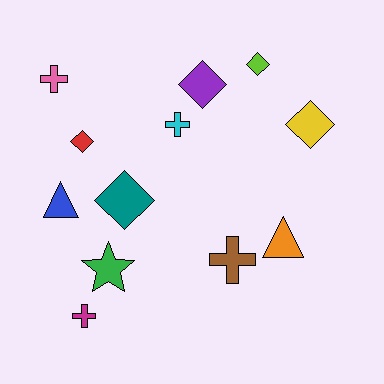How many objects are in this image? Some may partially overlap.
There are 12 objects.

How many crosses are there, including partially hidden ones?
There are 4 crosses.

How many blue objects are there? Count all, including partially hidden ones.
There is 1 blue object.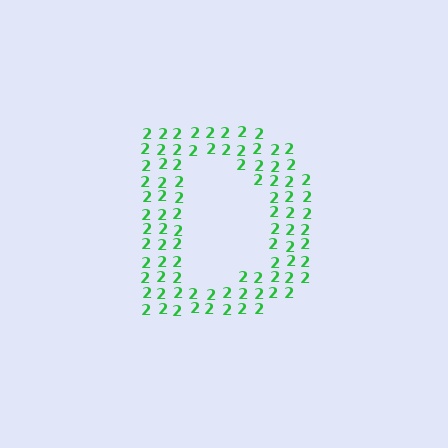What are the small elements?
The small elements are digit 2's.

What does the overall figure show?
The overall figure shows the letter D.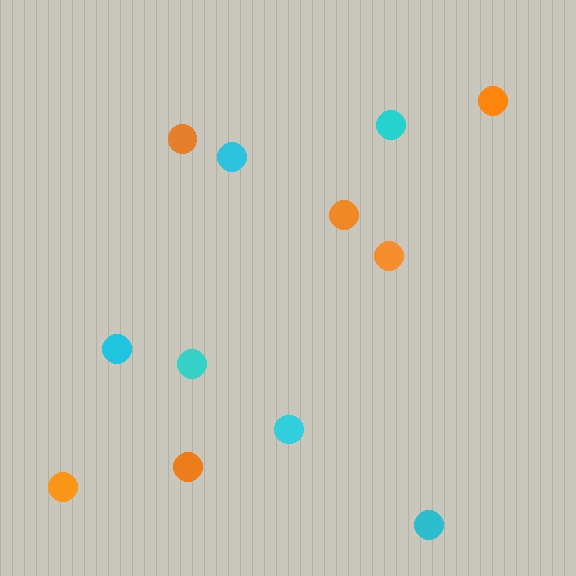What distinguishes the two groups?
There are 2 groups: one group of cyan circles (6) and one group of orange circles (6).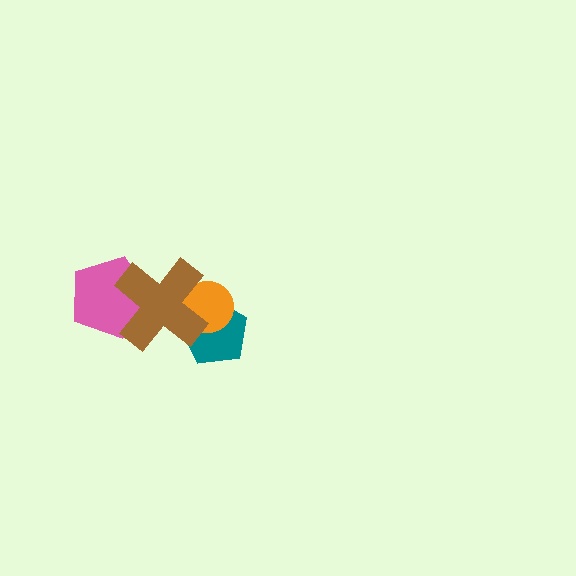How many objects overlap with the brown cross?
3 objects overlap with the brown cross.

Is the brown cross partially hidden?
No, no other shape covers it.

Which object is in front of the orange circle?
The brown cross is in front of the orange circle.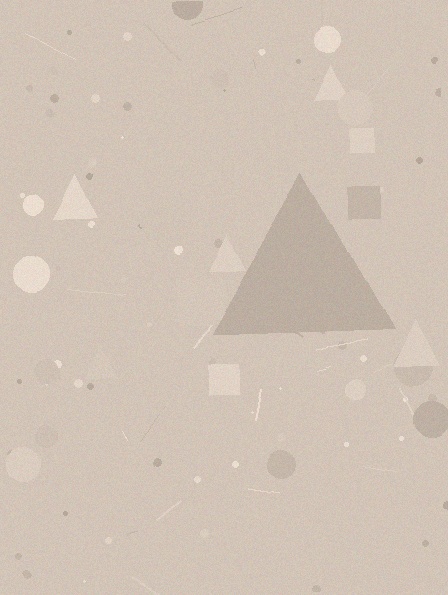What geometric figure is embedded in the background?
A triangle is embedded in the background.